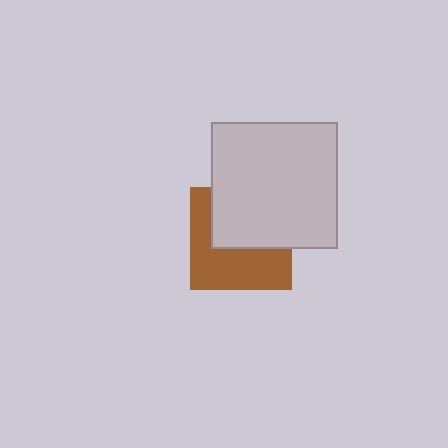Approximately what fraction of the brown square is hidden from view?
Roughly 48% of the brown square is hidden behind the light gray square.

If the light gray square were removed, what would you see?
You would see the complete brown square.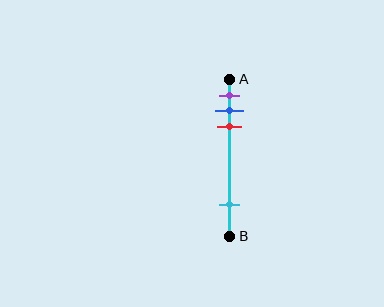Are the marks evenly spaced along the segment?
No, the marks are not evenly spaced.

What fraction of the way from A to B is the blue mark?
The blue mark is approximately 20% (0.2) of the way from A to B.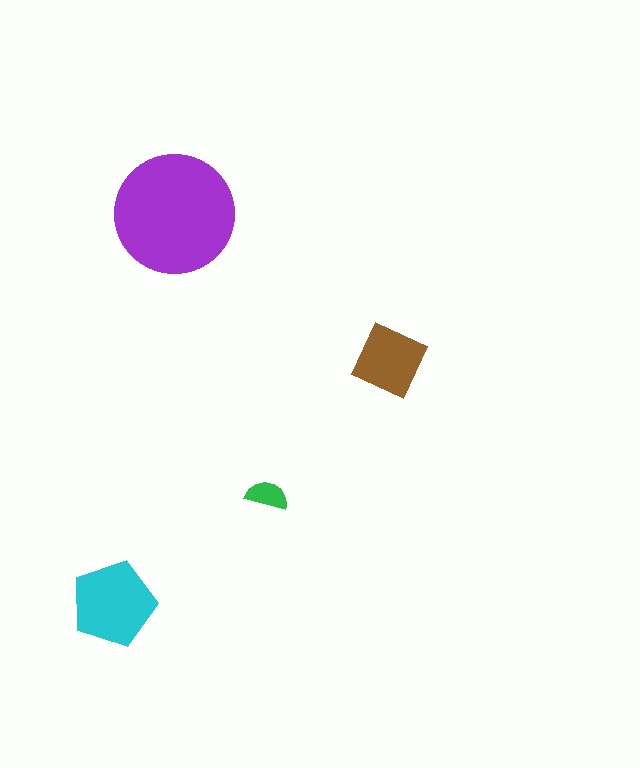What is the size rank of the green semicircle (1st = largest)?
4th.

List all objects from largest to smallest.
The purple circle, the cyan pentagon, the brown diamond, the green semicircle.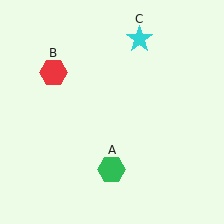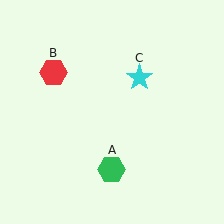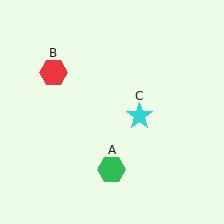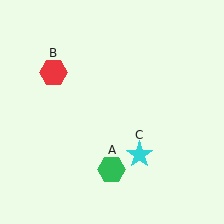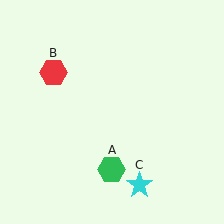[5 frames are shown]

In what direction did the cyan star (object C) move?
The cyan star (object C) moved down.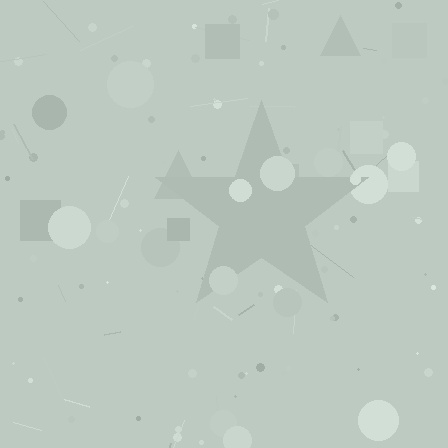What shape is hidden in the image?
A star is hidden in the image.